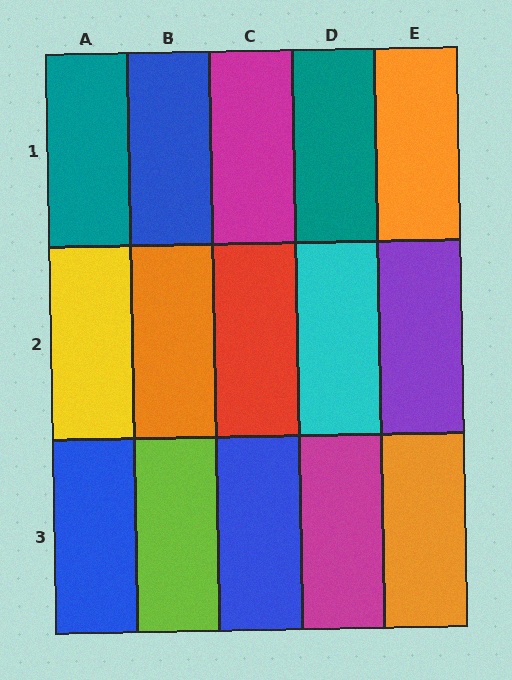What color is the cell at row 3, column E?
Orange.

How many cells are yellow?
1 cell is yellow.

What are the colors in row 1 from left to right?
Teal, blue, magenta, teal, orange.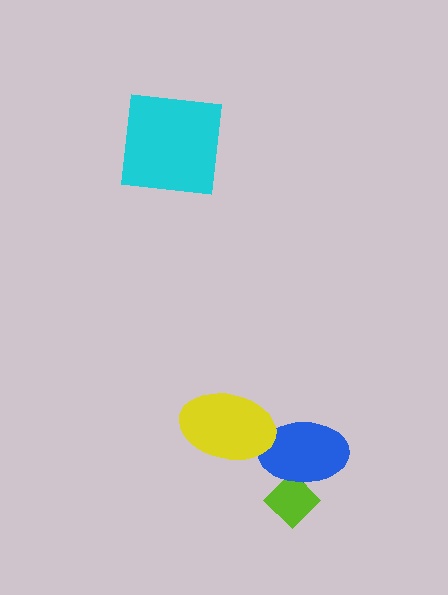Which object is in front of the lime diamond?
The blue ellipse is in front of the lime diamond.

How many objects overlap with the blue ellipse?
2 objects overlap with the blue ellipse.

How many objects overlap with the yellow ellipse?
1 object overlaps with the yellow ellipse.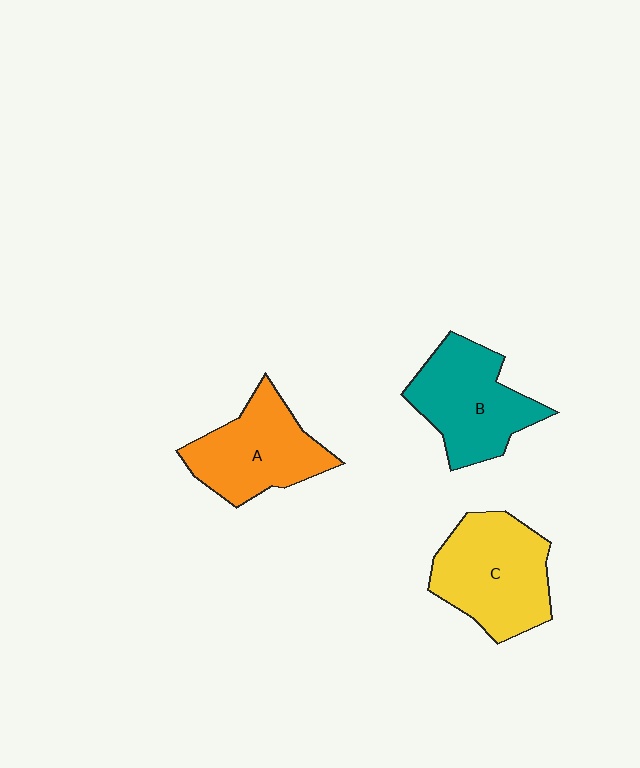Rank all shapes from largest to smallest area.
From largest to smallest: C (yellow), B (teal), A (orange).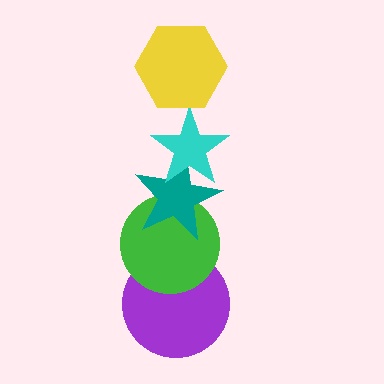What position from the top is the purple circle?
The purple circle is 5th from the top.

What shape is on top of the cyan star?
The yellow hexagon is on top of the cyan star.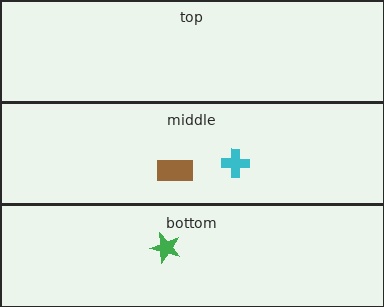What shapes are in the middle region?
The brown rectangle, the cyan cross.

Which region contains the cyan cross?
The middle region.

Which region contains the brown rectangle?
The middle region.